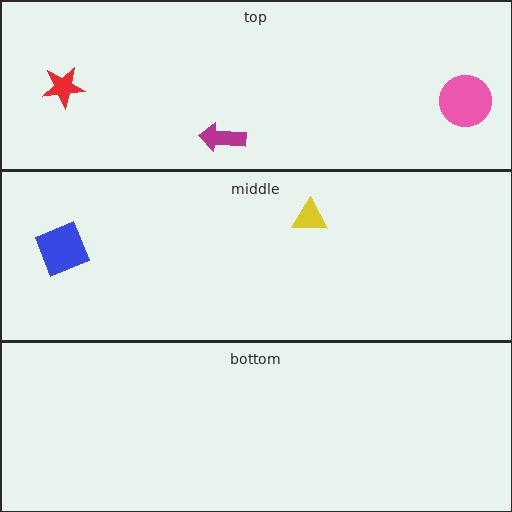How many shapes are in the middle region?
2.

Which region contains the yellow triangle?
The middle region.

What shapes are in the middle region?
The blue square, the yellow triangle.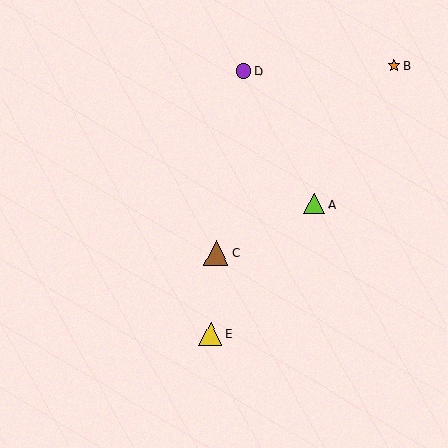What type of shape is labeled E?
Shape E is a yellow triangle.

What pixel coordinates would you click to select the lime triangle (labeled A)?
Click at (314, 204) to select the lime triangle A.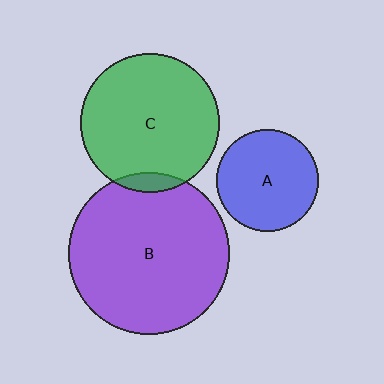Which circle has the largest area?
Circle B (purple).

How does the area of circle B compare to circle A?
Approximately 2.5 times.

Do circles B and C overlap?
Yes.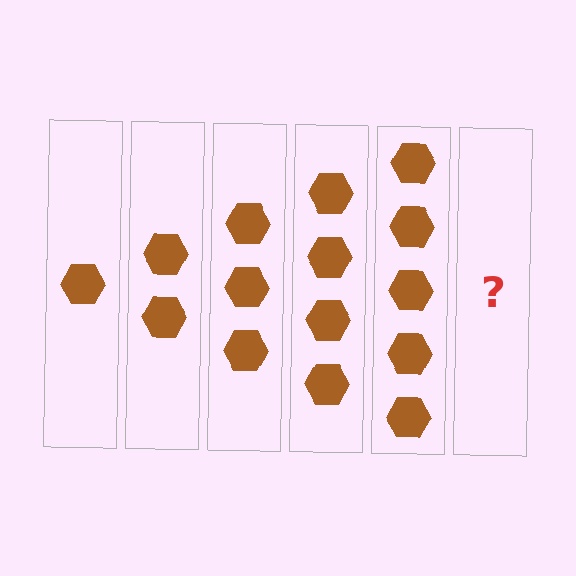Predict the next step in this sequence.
The next step is 6 hexagons.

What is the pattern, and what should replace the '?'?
The pattern is that each step adds one more hexagon. The '?' should be 6 hexagons.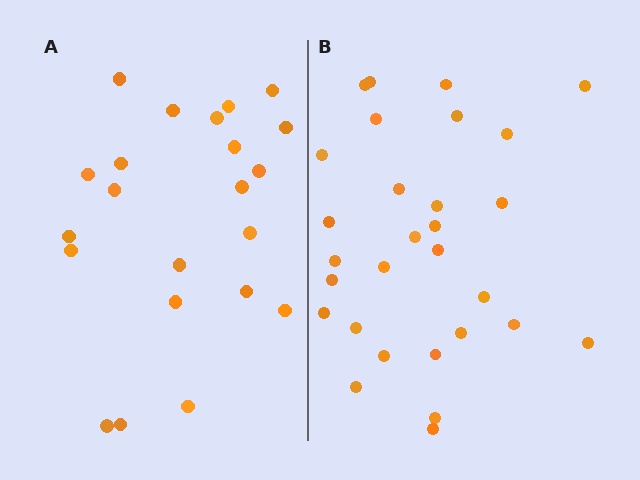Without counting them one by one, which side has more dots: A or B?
Region B (the right region) has more dots.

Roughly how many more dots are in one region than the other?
Region B has roughly 8 or so more dots than region A.